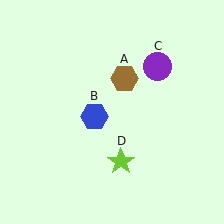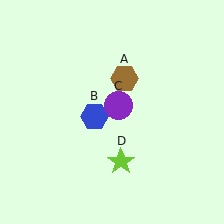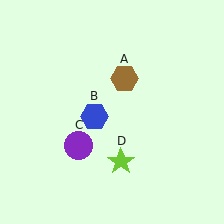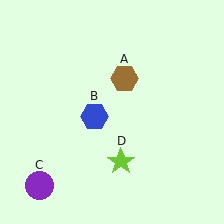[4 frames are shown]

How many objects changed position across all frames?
1 object changed position: purple circle (object C).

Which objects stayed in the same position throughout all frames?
Brown hexagon (object A) and blue hexagon (object B) and lime star (object D) remained stationary.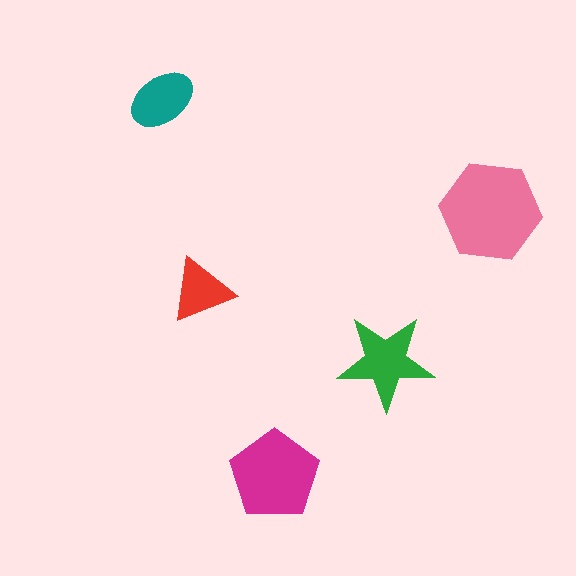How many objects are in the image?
There are 5 objects in the image.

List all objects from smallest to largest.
The red triangle, the teal ellipse, the green star, the magenta pentagon, the pink hexagon.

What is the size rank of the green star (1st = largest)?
3rd.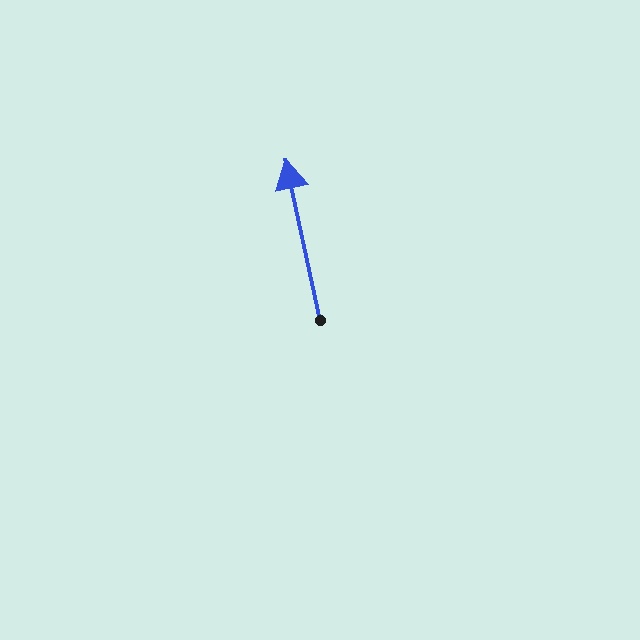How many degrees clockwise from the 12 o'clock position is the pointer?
Approximately 348 degrees.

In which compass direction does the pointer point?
North.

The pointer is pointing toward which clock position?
Roughly 12 o'clock.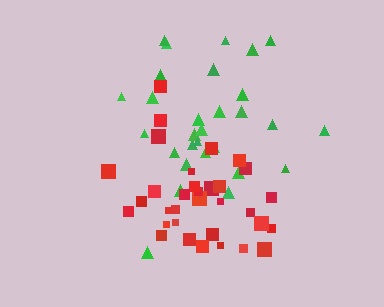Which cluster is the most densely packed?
Red.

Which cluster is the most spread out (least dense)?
Green.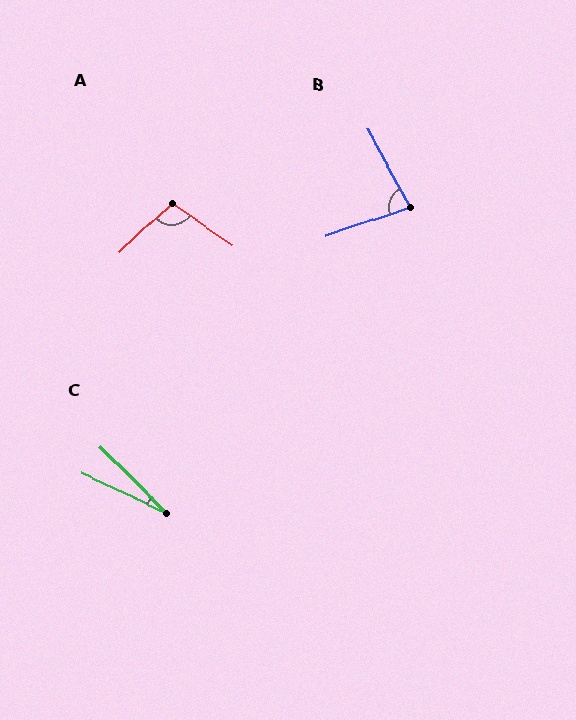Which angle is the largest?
A, at approximately 102 degrees.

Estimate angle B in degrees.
Approximately 81 degrees.